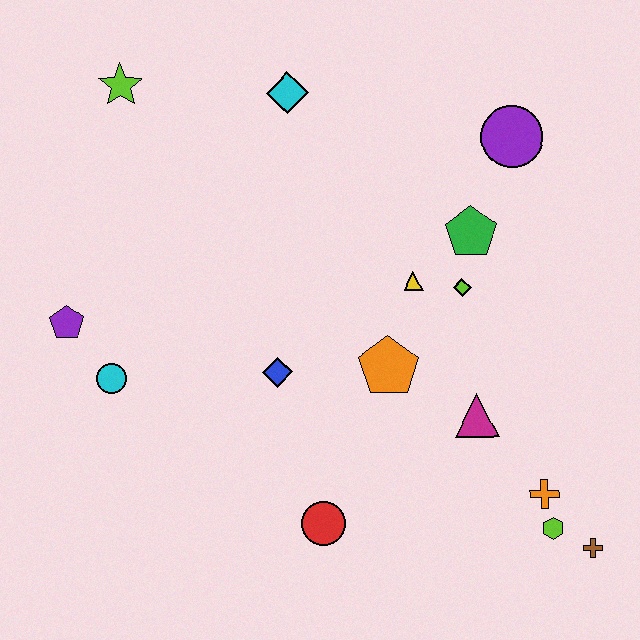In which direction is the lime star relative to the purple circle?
The lime star is to the left of the purple circle.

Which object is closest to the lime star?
The cyan diamond is closest to the lime star.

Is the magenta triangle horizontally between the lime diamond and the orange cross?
Yes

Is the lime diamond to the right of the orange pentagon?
Yes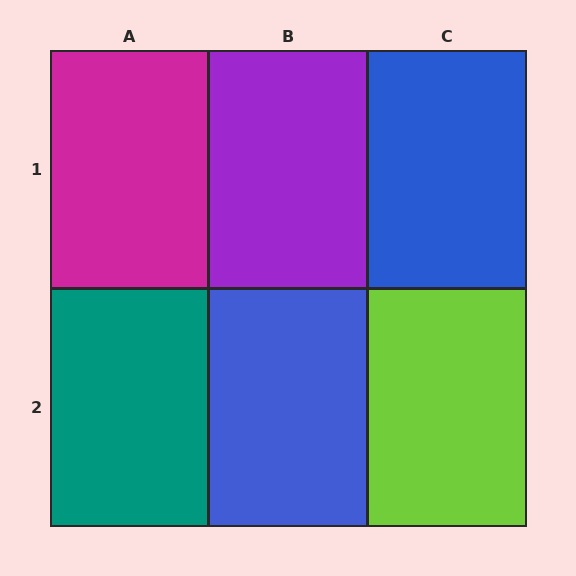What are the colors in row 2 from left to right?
Teal, blue, lime.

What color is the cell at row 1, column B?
Purple.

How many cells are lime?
1 cell is lime.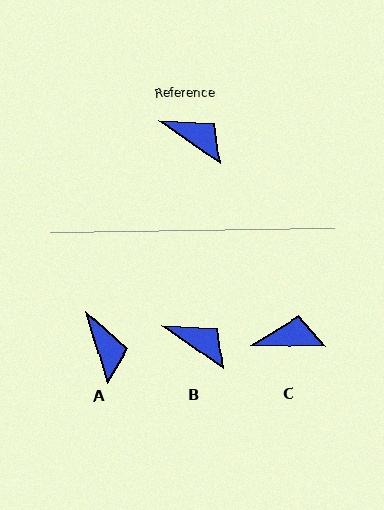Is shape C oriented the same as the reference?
No, it is off by about 34 degrees.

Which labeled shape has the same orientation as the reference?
B.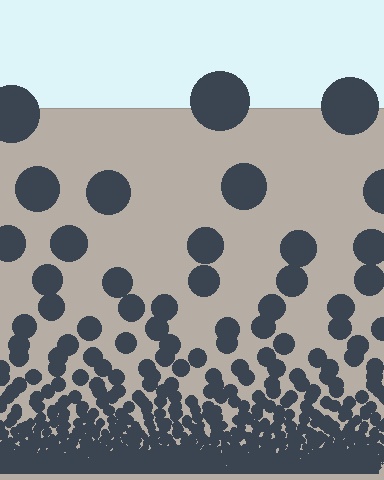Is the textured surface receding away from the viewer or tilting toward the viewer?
The surface appears to tilt toward the viewer. Texture elements get larger and sparser toward the top.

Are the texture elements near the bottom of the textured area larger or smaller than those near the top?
Smaller. The gradient is inverted — elements near the bottom are smaller and denser.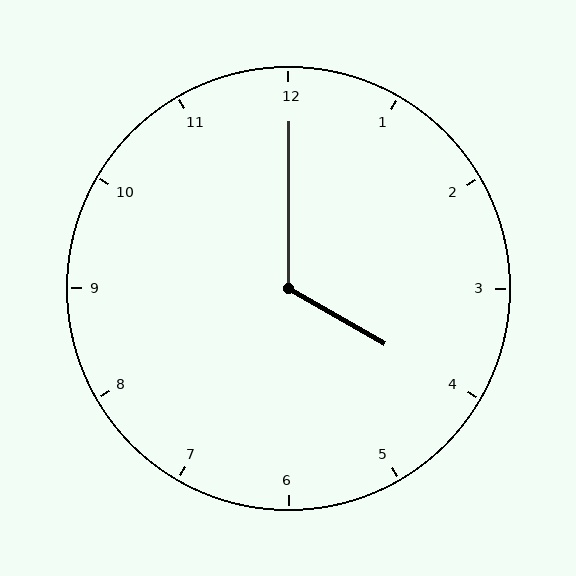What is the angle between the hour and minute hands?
Approximately 120 degrees.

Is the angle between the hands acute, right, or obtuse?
It is obtuse.